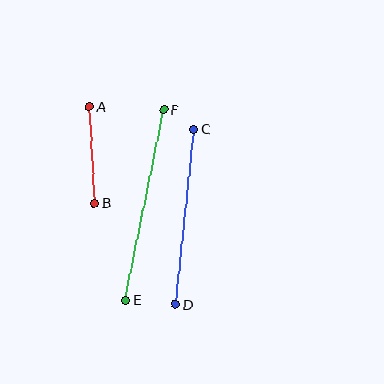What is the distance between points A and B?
The distance is approximately 97 pixels.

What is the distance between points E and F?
The distance is approximately 194 pixels.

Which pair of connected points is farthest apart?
Points E and F are farthest apart.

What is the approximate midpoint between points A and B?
The midpoint is at approximately (92, 155) pixels.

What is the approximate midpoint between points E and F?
The midpoint is at approximately (144, 205) pixels.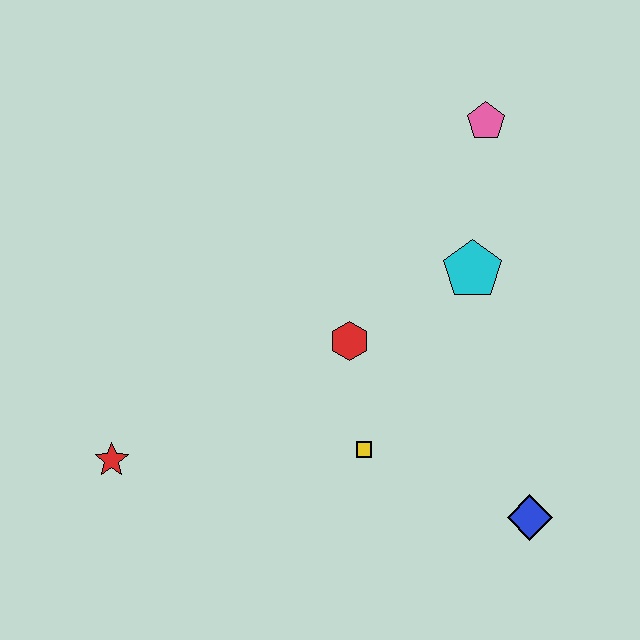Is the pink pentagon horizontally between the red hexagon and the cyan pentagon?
No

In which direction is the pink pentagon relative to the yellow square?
The pink pentagon is above the yellow square.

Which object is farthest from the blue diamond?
The red star is farthest from the blue diamond.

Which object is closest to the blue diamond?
The yellow square is closest to the blue diamond.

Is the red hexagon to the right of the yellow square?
No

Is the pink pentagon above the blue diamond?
Yes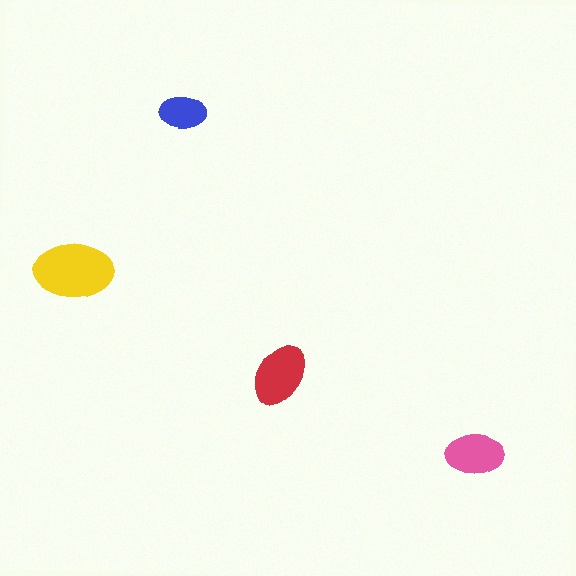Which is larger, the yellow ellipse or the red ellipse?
The yellow one.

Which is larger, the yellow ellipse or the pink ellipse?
The yellow one.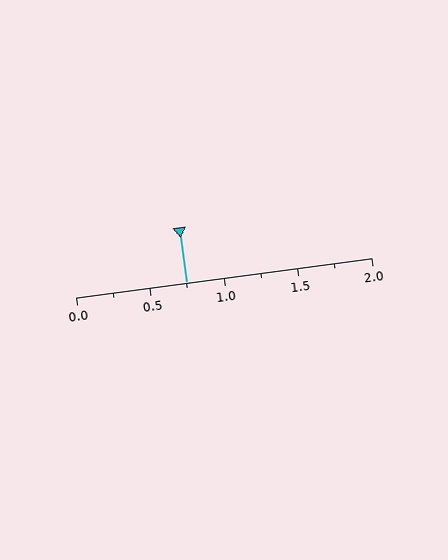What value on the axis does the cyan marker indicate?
The marker indicates approximately 0.75.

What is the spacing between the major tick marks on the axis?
The major ticks are spaced 0.5 apart.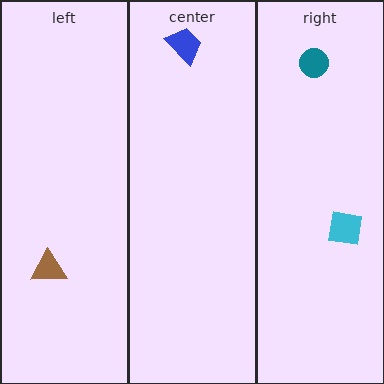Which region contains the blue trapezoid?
The center region.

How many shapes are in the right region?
2.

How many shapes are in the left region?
1.